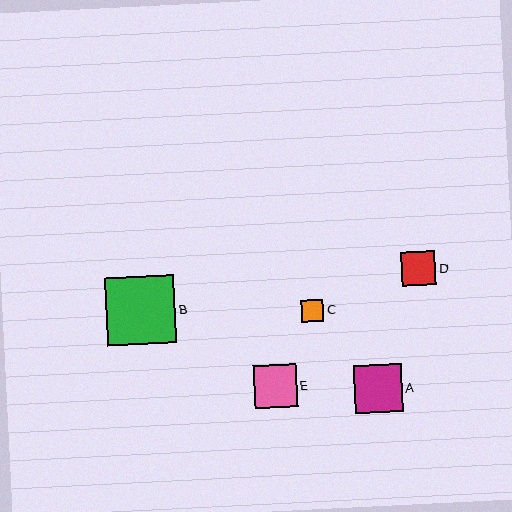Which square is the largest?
Square B is the largest with a size of approximately 69 pixels.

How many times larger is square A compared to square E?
Square A is approximately 1.1 times the size of square E.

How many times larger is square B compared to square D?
Square B is approximately 2.0 times the size of square D.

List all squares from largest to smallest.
From largest to smallest: B, A, E, D, C.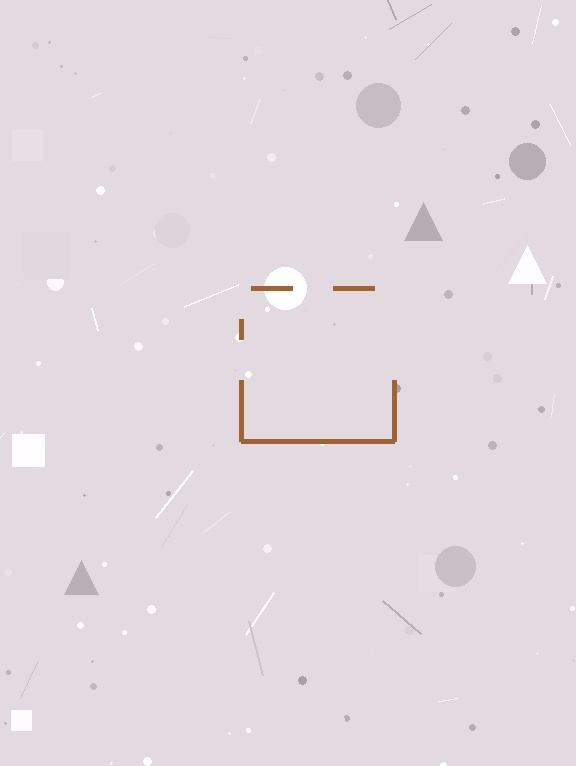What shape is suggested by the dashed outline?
The dashed outline suggests a square.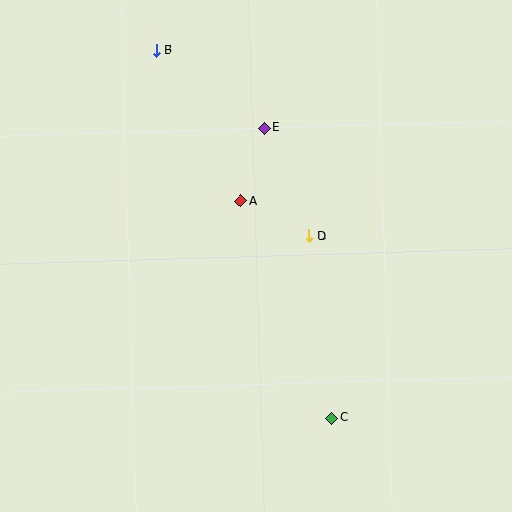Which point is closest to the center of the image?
Point A at (241, 201) is closest to the center.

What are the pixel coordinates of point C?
Point C is at (332, 418).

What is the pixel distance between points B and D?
The distance between B and D is 241 pixels.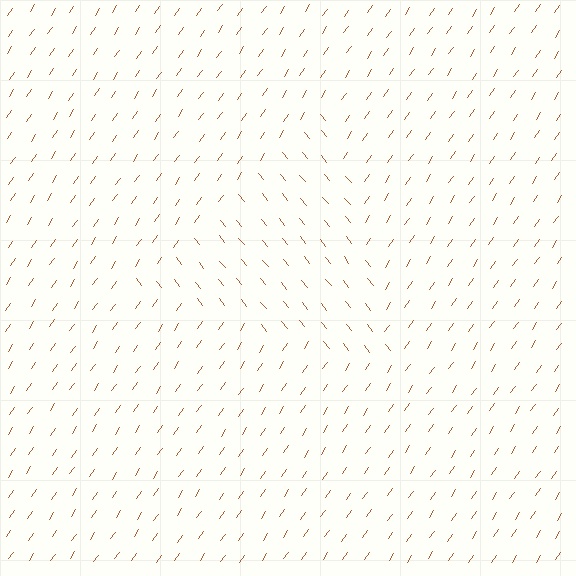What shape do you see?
I see a triangle.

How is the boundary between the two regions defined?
The boundary is defined purely by a change in line orientation (approximately 73 degrees difference). All lines are the same color and thickness.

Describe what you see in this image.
The image is filled with small brown line segments. A triangle region in the image has lines oriented differently from the surrounding lines, creating a visible texture boundary.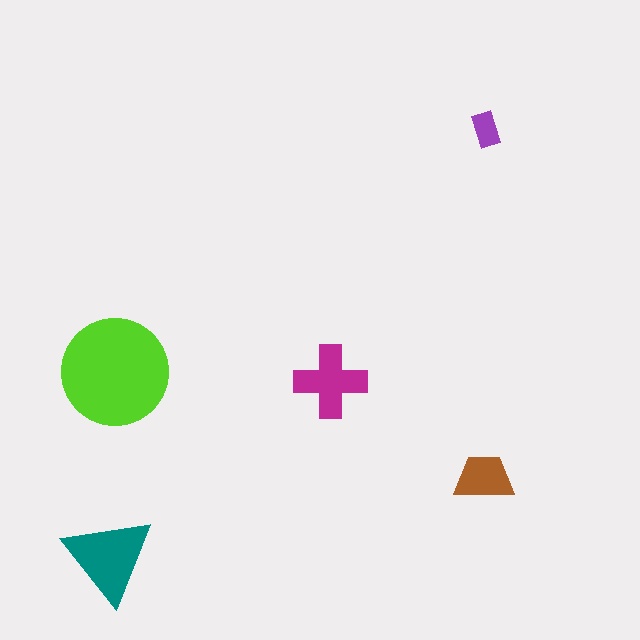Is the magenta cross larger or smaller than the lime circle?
Smaller.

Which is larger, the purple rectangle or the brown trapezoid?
The brown trapezoid.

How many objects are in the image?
There are 5 objects in the image.